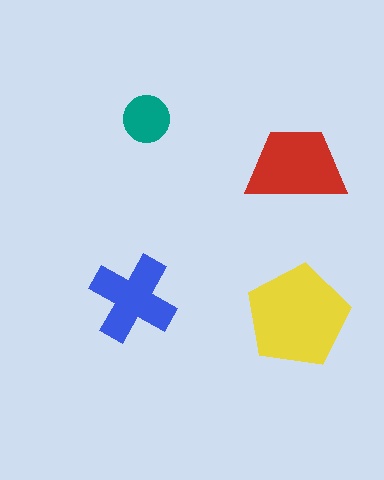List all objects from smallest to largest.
The teal circle, the blue cross, the red trapezoid, the yellow pentagon.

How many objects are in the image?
There are 4 objects in the image.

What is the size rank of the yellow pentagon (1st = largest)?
1st.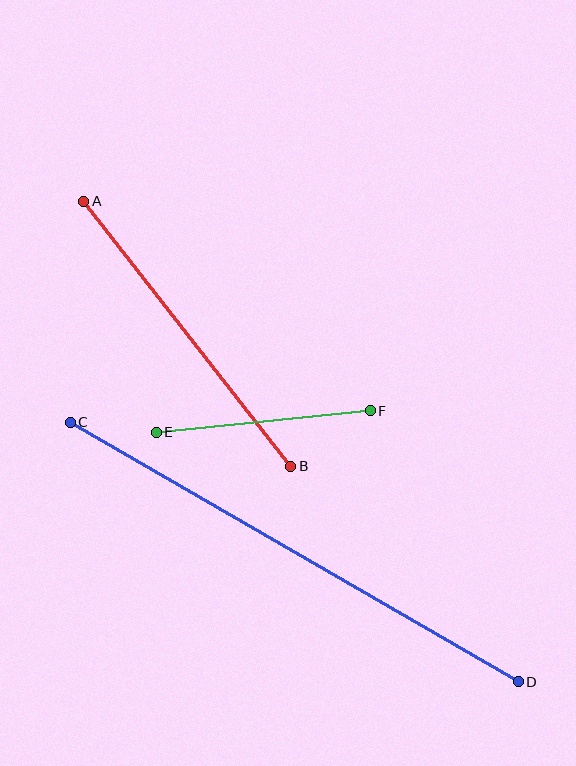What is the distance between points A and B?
The distance is approximately 336 pixels.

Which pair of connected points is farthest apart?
Points C and D are farthest apart.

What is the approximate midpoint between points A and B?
The midpoint is at approximately (187, 334) pixels.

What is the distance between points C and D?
The distance is approximately 518 pixels.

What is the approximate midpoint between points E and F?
The midpoint is at approximately (263, 422) pixels.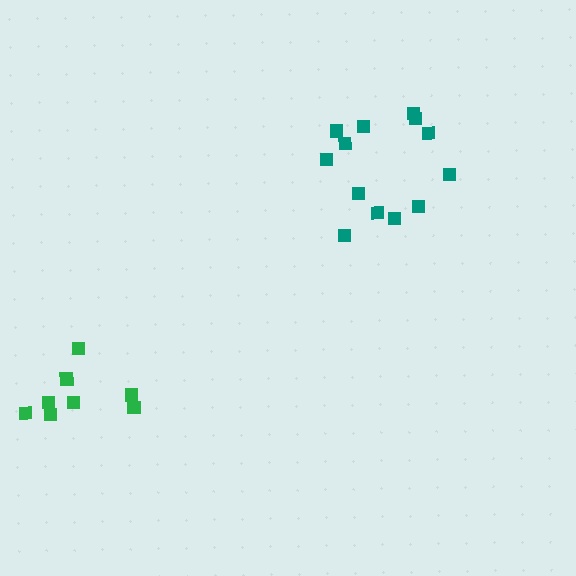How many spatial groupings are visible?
There are 2 spatial groupings.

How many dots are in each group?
Group 1: 13 dots, Group 2: 8 dots (21 total).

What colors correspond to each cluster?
The clusters are colored: teal, green.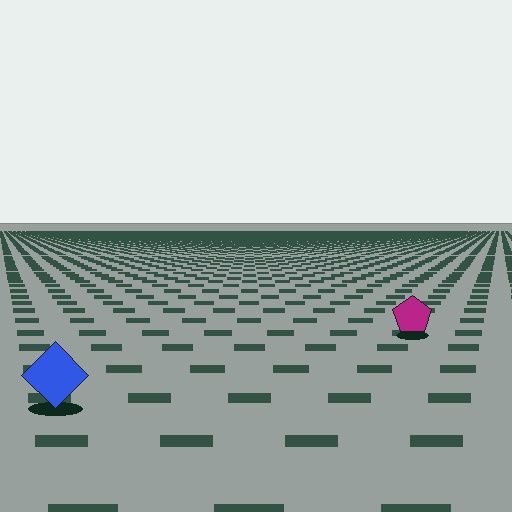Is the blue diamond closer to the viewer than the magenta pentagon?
Yes. The blue diamond is closer — you can tell from the texture gradient: the ground texture is coarser near it.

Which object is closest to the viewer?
The blue diamond is closest. The texture marks near it are larger and more spread out.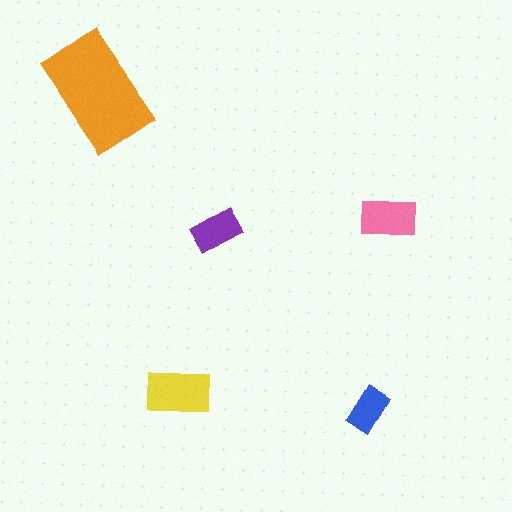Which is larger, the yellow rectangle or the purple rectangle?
The yellow one.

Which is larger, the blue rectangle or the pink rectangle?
The pink one.